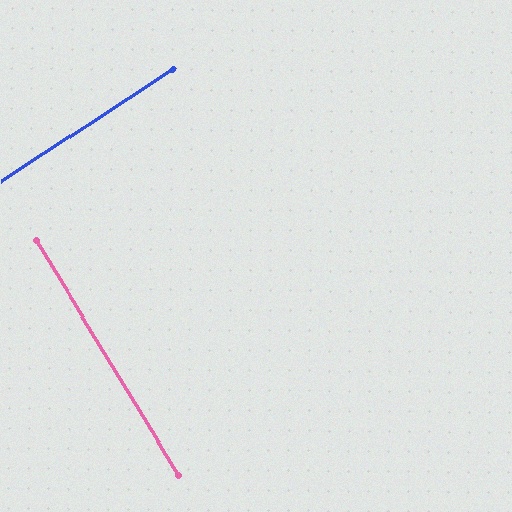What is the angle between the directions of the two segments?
Approximately 88 degrees.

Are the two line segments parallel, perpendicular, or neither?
Perpendicular — they meet at approximately 88°.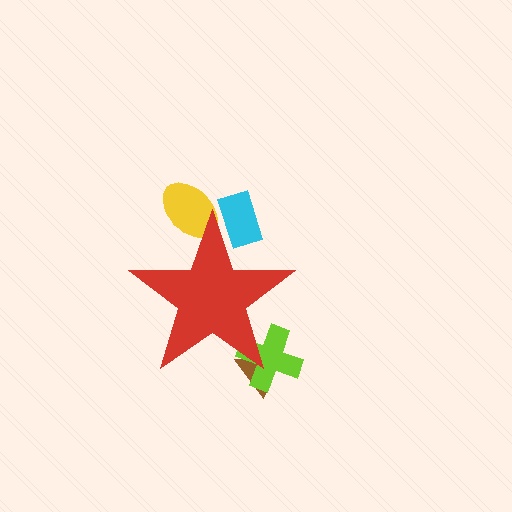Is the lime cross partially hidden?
Yes, the lime cross is partially hidden behind the red star.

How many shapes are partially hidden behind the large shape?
4 shapes are partially hidden.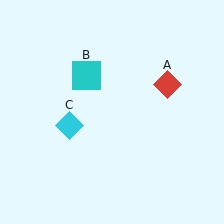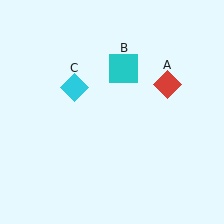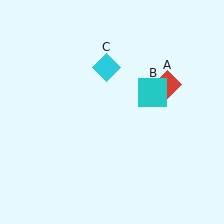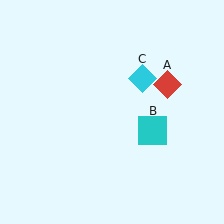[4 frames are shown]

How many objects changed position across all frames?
2 objects changed position: cyan square (object B), cyan diamond (object C).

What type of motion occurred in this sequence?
The cyan square (object B), cyan diamond (object C) rotated clockwise around the center of the scene.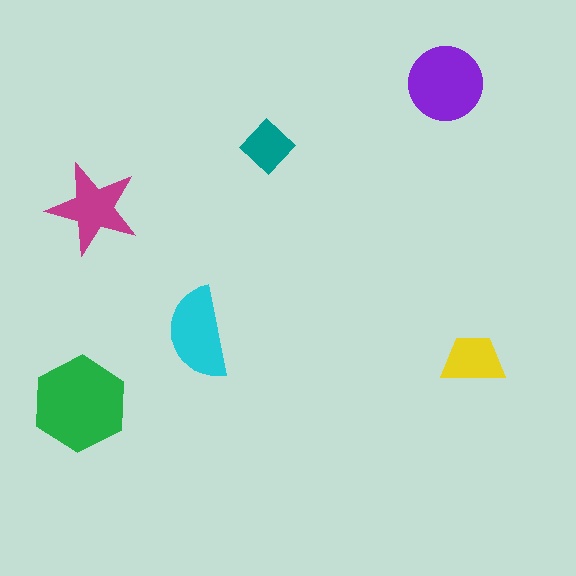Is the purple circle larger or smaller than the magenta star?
Larger.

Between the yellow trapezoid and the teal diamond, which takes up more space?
The yellow trapezoid.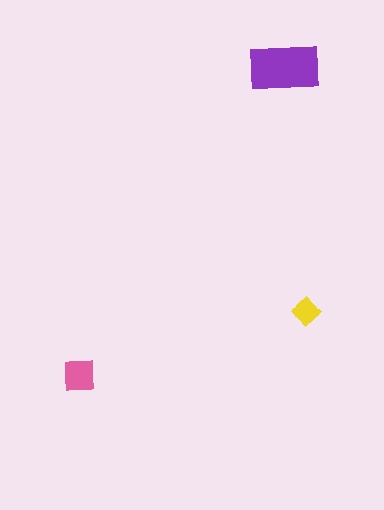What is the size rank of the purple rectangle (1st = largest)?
1st.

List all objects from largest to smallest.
The purple rectangle, the pink square, the yellow diamond.